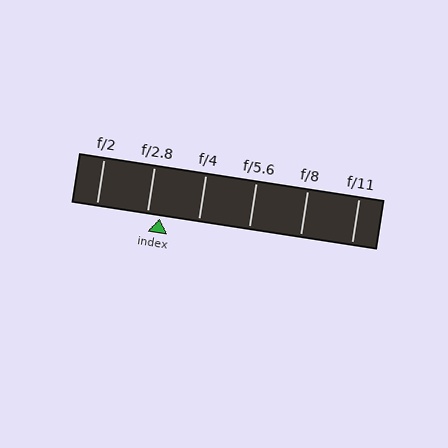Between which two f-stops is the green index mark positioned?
The index mark is between f/2.8 and f/4.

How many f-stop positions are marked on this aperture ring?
There are 6 f-stop positions marked.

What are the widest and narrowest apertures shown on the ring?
The widest aperture shown is f/2 and the narrowest is f/11.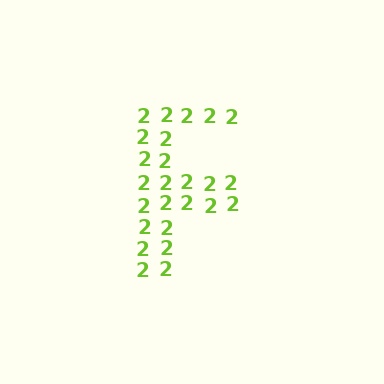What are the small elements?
The small elements are digit 2's.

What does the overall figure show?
The overall figure shows the letter F.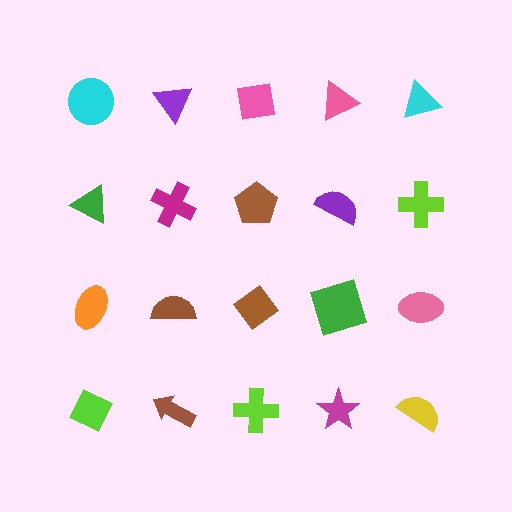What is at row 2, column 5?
A lime cross.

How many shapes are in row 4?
5 shapes.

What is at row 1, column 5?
A cyan triangle.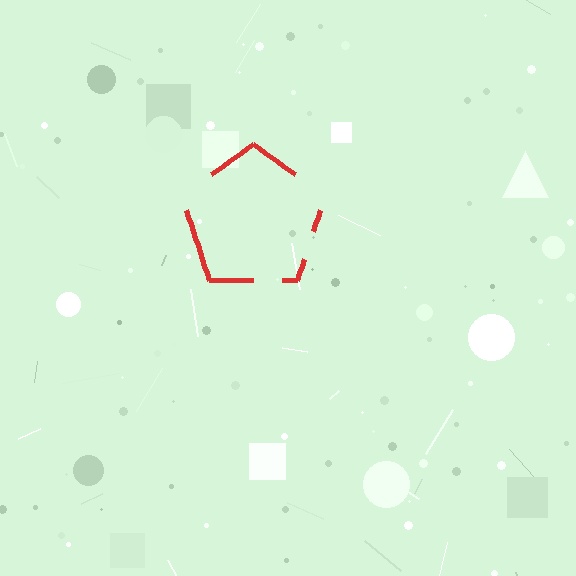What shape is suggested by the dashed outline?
The dashed outline suggests a pentagon.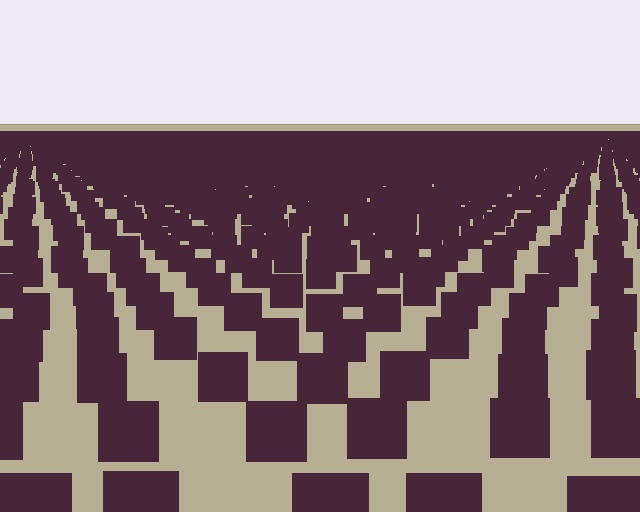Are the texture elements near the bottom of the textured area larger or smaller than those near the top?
Larger. Near the bottom, elements are closer to the viewer and appear at a bigger on-screen size.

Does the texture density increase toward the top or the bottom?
Density increases toward the top.